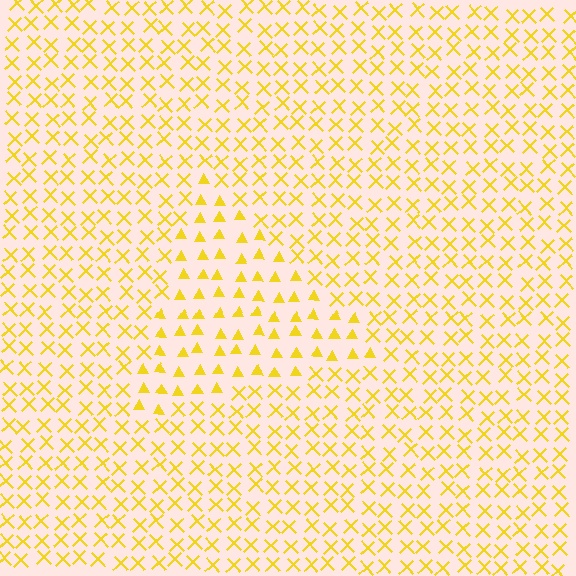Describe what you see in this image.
The image is filled with small yellow elements arranged in a uniform grid. A triangle-shaped region contains triangles, while the surrounding area contains X marks. The boundary is defined purely by the change in element shape.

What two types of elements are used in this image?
The image uses triangles inside the triangle region and X marks outside it.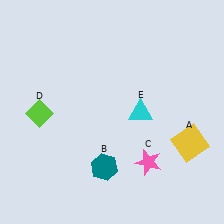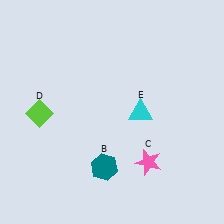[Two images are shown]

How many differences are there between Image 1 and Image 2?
There is 1 difference between the two images.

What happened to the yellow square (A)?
The yellow square (A) was removed in Image 2. It was in the bottom-right area of Image 1.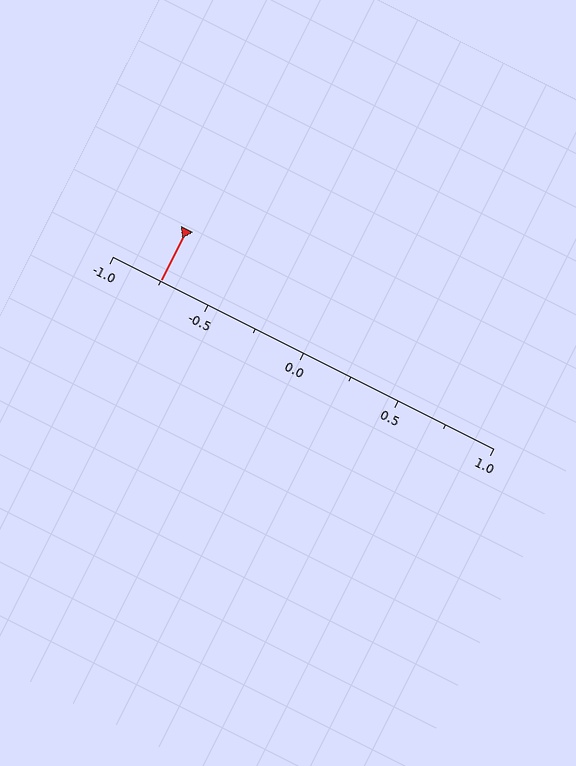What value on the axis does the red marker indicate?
The marker indicates approximately -0.75.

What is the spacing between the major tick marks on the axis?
The major ticks are spaced 0.5 apart.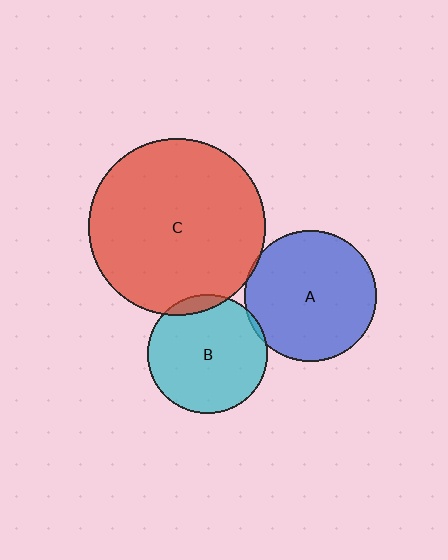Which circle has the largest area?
Circle C (red).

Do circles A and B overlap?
Yes.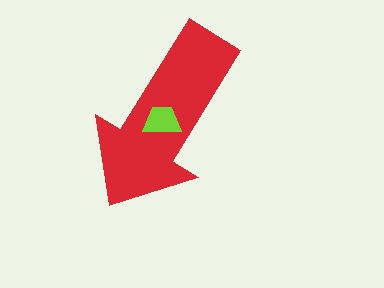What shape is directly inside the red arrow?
The lime trapezoid.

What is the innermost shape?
The lime trapezoid.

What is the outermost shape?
The red arrow.